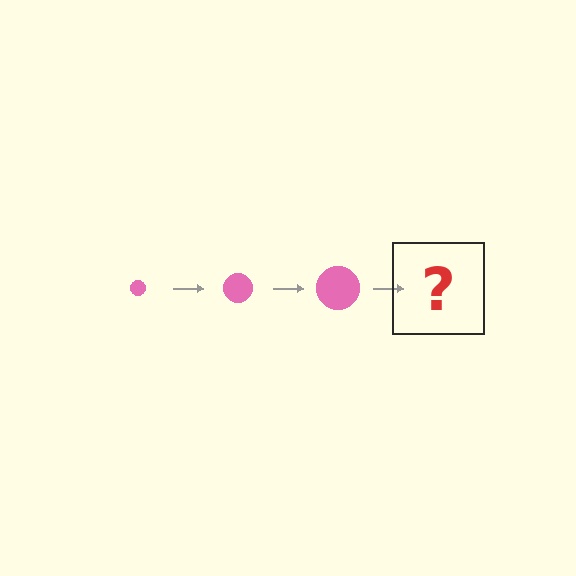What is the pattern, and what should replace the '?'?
The pattern is that the circle gets progressively larger each step. The '?' should be a pink circle, larger than the previous one.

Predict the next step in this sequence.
The next step is a pink circle, larger than the previous one.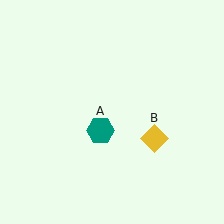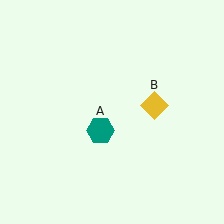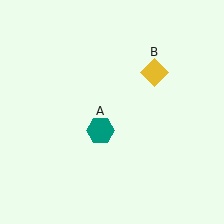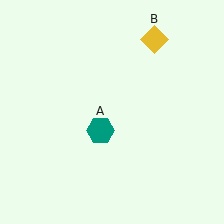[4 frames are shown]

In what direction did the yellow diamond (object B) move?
The yellow diamond (object B) moved up.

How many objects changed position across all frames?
1 object changed position: yellow diamond (object B).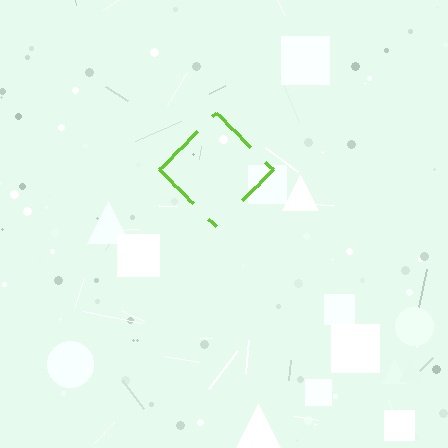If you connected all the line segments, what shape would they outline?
They would outline a diamond.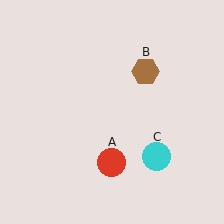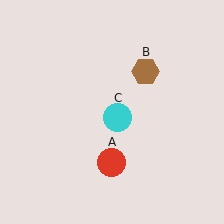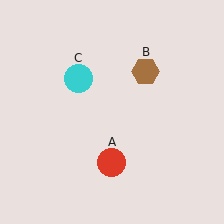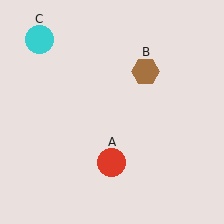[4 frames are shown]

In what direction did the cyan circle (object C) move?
The cyan circle (object C) moved up and to the left.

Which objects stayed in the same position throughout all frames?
Red circle (object A) and brown hexagon (object B) remained stationary.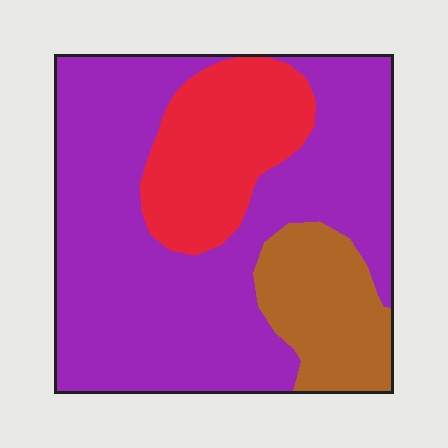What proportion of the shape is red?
Red takes up about one fifth (1/5) of the shape.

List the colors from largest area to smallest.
From largest to smallest: purple, red, brown.